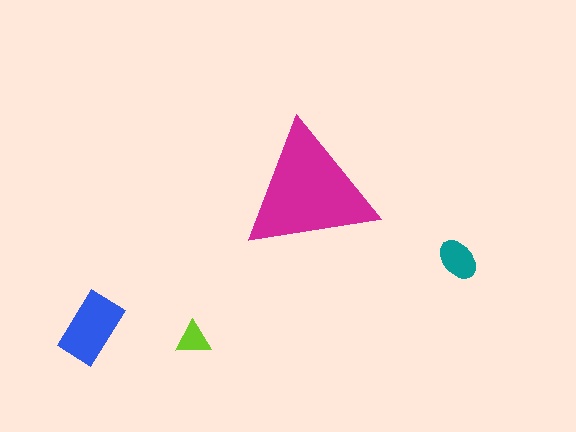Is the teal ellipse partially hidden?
No, the teal ellipse is fully visible.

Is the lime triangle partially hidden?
No, the lime triangle is fully visible.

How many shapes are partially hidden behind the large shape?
0 shapes are partially hidden.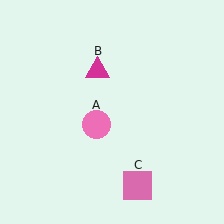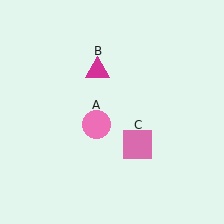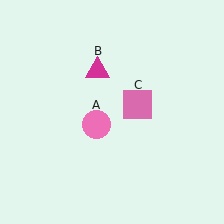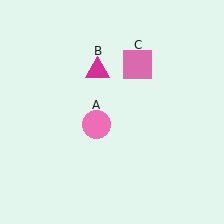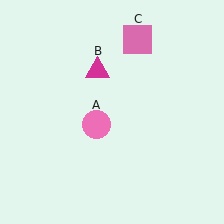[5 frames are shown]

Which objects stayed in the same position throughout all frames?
Pink circle (object A) and magenta triangle (object B) remained stationary.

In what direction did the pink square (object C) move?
The pink square (object C) moved up.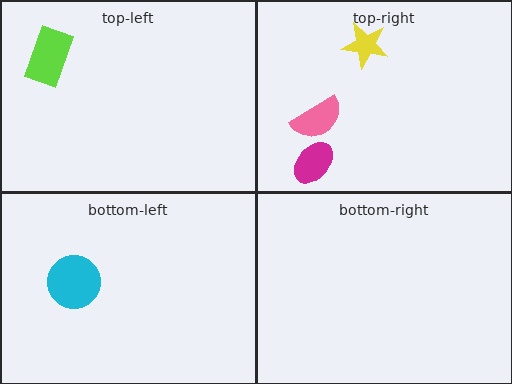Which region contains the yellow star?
The top-right region.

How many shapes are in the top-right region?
3.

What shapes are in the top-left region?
The lime rectangle.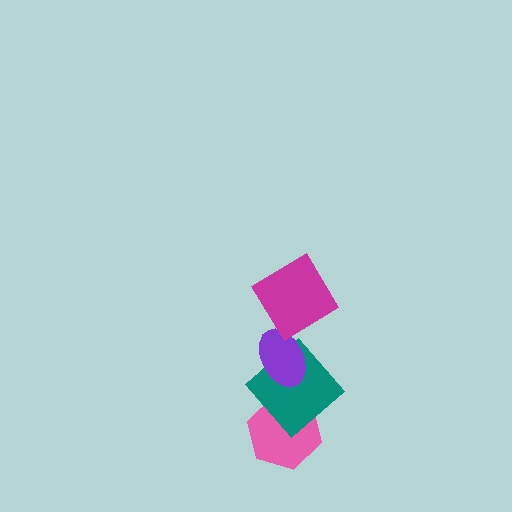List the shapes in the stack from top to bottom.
From top to bottom: the magenta diamond, the purple ellipse, the teal diamond, the pink hexagon.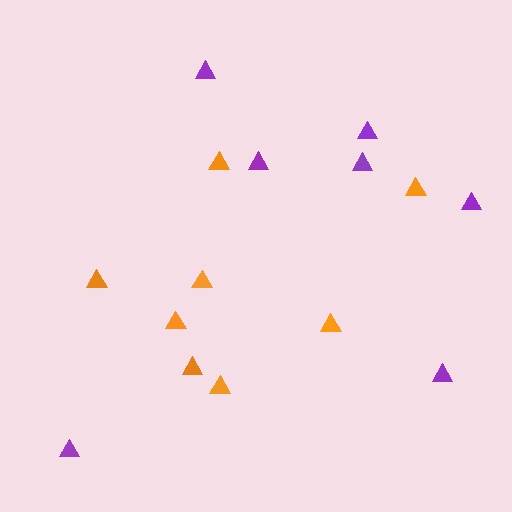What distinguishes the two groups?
There are 2 groups: one group of orange triangles (8) and one group of purple triangles (7).